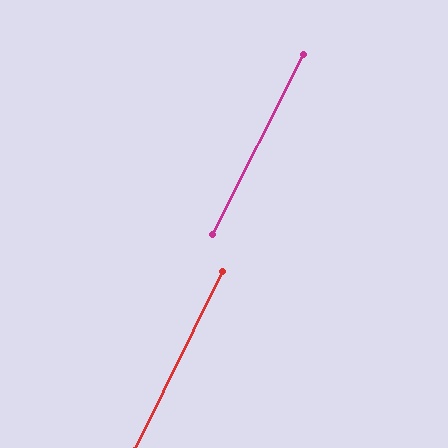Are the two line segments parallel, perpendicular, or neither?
Parallel — their directions differ by only 0.9°.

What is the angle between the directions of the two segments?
Approximately 1 degree.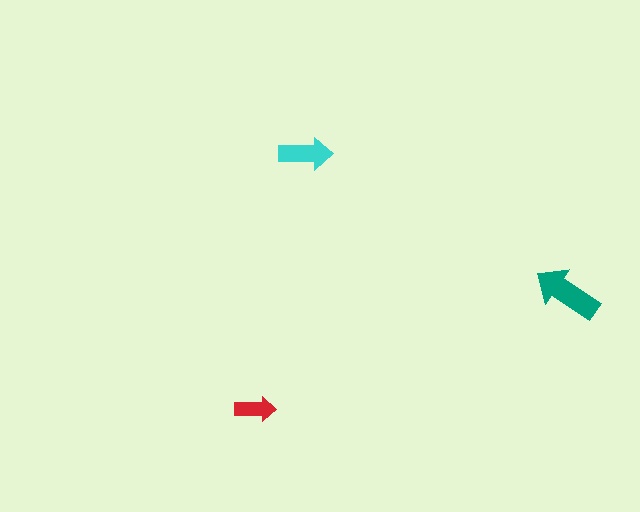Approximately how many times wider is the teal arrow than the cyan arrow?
About 1.5 times wider.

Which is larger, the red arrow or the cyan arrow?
The cyan one.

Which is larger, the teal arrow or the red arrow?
The teal one.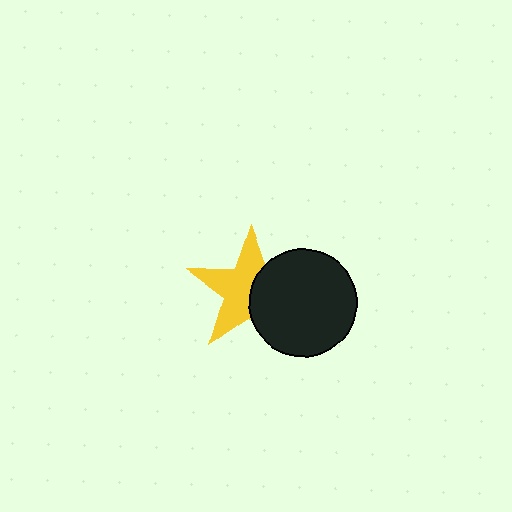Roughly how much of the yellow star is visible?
About half of it is visible (roughly 58%).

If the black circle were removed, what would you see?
You would see the complete yellow star.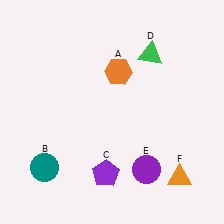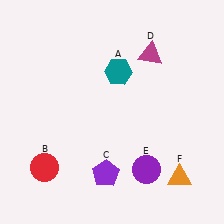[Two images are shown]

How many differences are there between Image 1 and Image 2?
There are 3 differences between the two images.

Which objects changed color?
A changed from orange to teal. B changed from teal to red. D changed from green to magenta.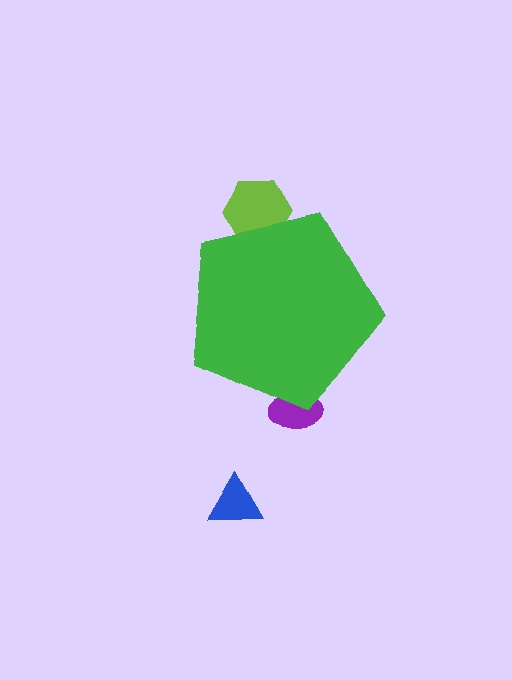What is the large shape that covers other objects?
A green pentagon.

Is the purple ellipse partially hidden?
Yes, the purple ellipse is partially hidden behind the green pentagon.